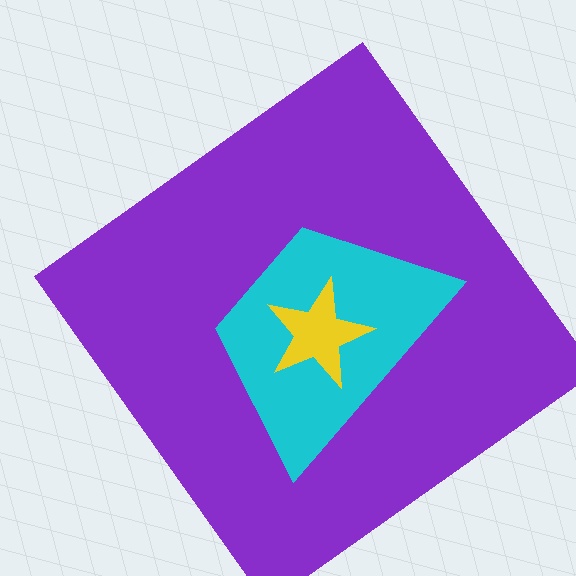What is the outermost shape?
The purple diamond.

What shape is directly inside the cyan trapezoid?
The yellow star.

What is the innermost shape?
The yellow star.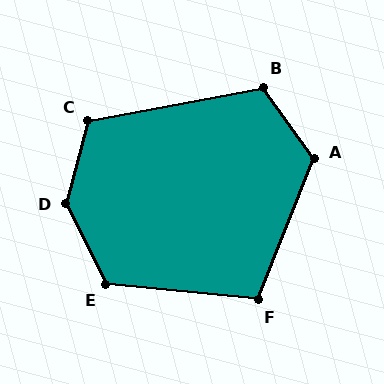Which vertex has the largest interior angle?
D, at approximately 139 degrees.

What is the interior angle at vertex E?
Approximately 122 degrees (obtuse).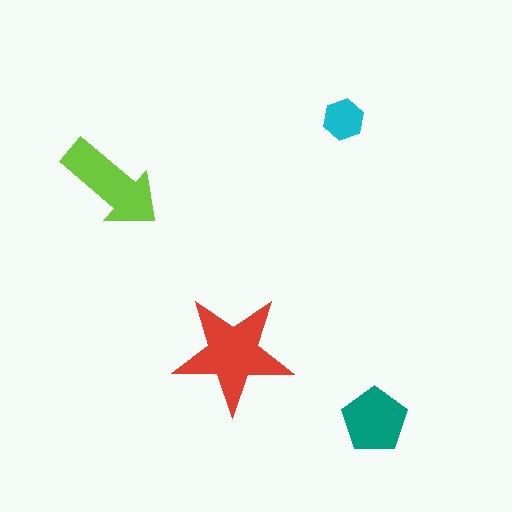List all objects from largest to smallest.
The red star, the lime arrow, the teal pentagon, the cyan hexagon.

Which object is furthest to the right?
The teal pentagon is rightmost.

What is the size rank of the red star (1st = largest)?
1st.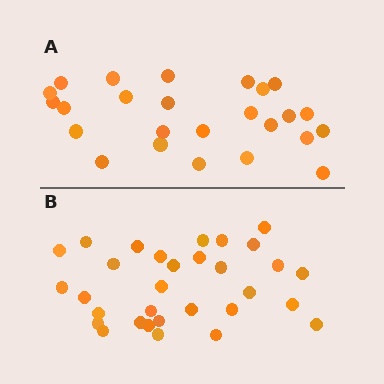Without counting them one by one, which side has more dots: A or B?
Region B (the bottom region) has more dots.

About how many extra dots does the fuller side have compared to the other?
Region B has about 6 more dots than region A.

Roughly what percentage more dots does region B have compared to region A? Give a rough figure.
About 25% more.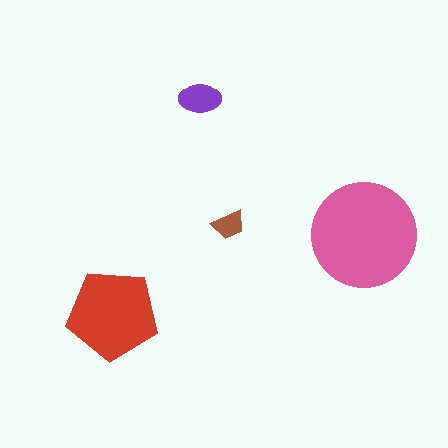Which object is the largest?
The pink circle.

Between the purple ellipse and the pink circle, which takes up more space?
The pink circle.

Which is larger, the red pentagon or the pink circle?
The pink circle.